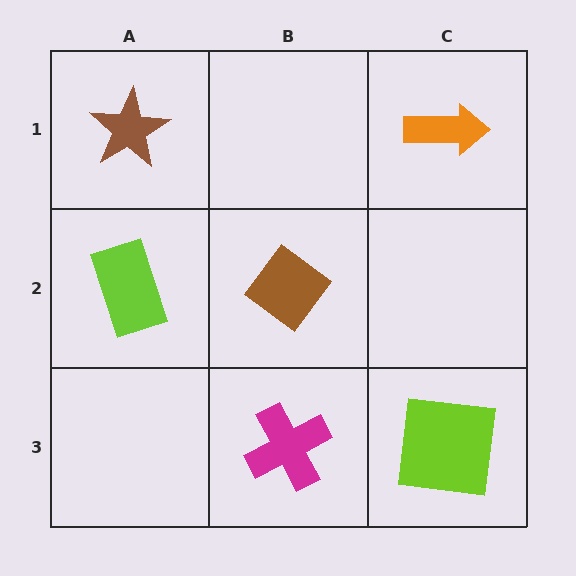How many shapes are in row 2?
2 shapes.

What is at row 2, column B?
A brown diamond.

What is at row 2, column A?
A lime rectangle.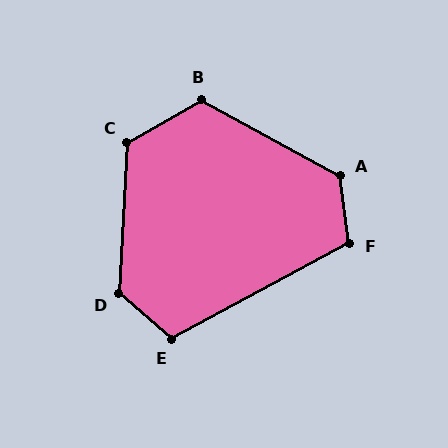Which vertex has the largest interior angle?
D, at approximately 127 degrees.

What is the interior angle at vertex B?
Approximately 121 degrees (obtuse).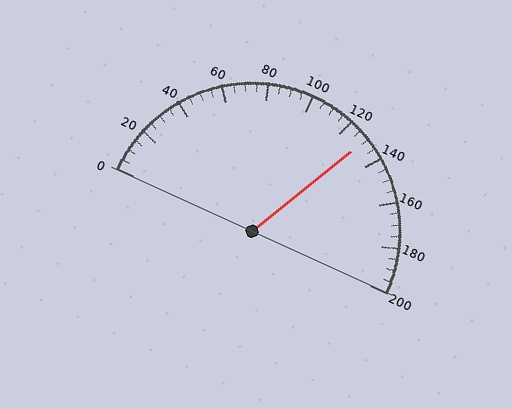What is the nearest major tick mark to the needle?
The nearest major tick mark is 120.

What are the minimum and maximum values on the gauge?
The gauge ranges from 0 to 200.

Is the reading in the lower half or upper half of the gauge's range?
The reading is in the upper half of the range (0 to 200).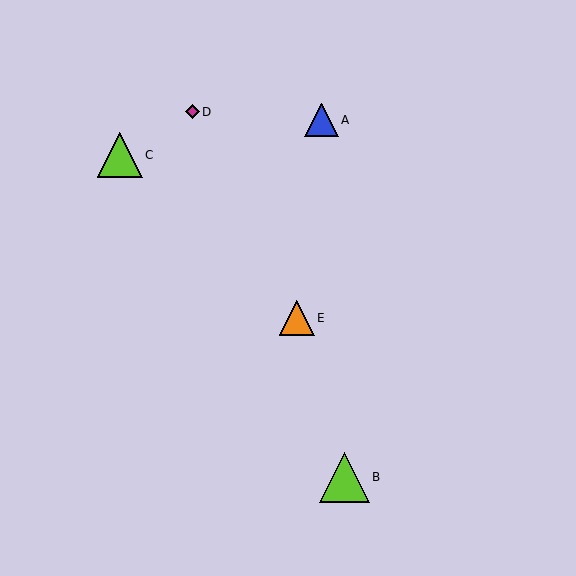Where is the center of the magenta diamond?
The center of the magenta diamond is at (192, 112).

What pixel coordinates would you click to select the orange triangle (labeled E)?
Click at (297, 318) to select the orange triangle E.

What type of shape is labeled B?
Shape B is a lime triangle.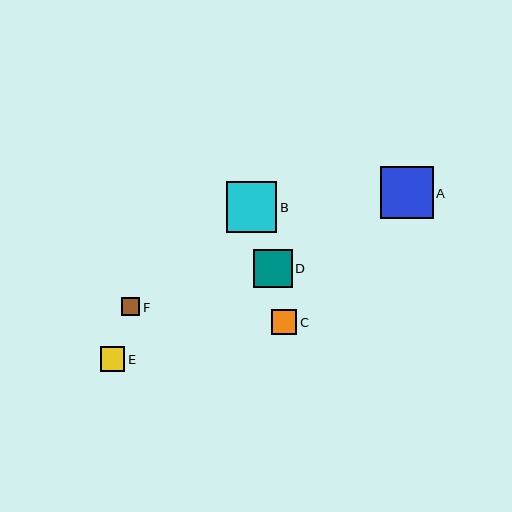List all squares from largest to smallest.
From largest to smallest: A, B, D, C, E, F.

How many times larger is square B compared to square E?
Square B is approximately 2.1 times the size of square E.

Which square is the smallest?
Square F is the smallest with a size of approximately 18 pixels.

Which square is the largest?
Square A is the largest with a size of approximately 53 pixels.